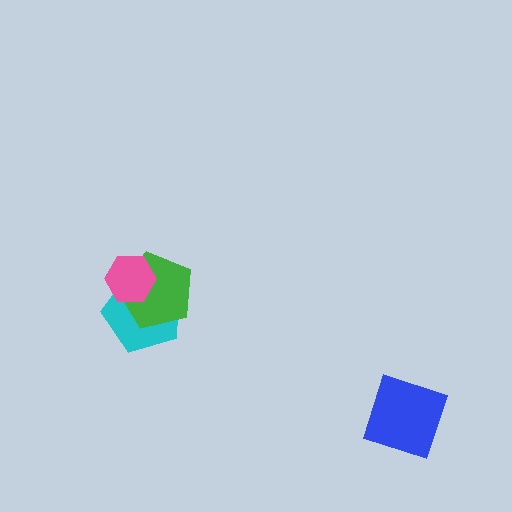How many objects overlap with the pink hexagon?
2 objects overlap with the pink hexagon.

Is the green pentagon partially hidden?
Yes, it is partially covered by another shape.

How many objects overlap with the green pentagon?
2 objects overlap with the green pentagon.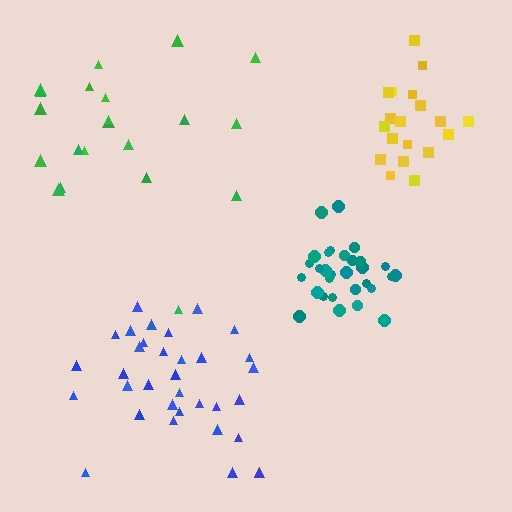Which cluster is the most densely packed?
Teal.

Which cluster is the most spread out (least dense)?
Green.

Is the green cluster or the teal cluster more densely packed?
Teal.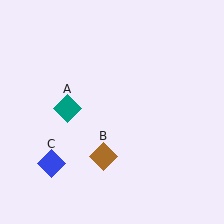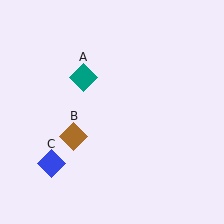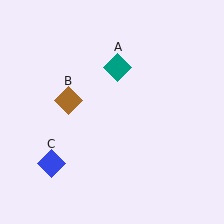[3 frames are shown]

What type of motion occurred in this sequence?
The teal diamond (object A), brown diamond (object B) rotated clockwise around the center of the scene.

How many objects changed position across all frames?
2 objects changed position: teal diamond (object A), brown diamond (object B).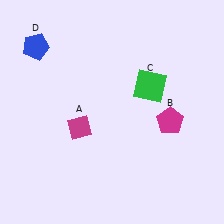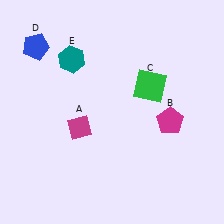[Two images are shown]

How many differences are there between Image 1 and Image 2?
There is 1 difference between the two images.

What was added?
A teal hexagon (E) was added in Image 2.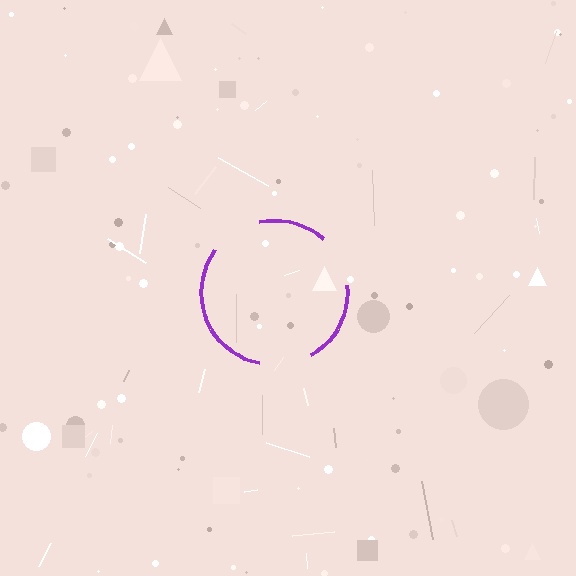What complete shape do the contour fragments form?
The contour fragments form a circle.